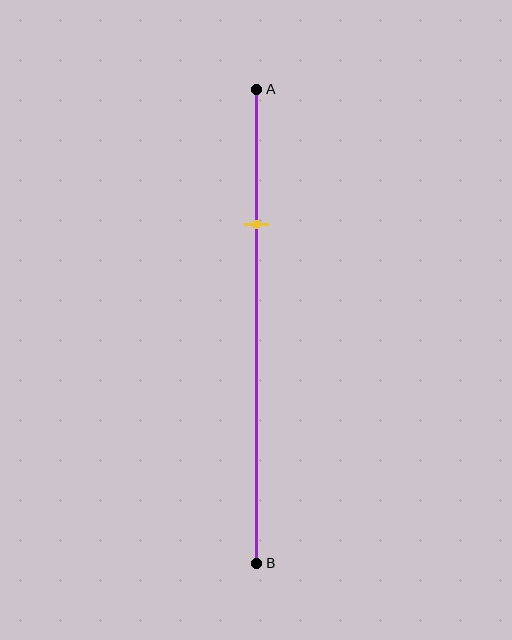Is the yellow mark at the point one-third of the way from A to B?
No, the mark is at about 30% from A, not at the 33% one-third point.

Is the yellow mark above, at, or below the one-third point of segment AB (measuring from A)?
The yellow mark is above the one-third point of segment AB.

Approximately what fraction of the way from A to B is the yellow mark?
The yellow mark is approximately 30% of the way from A to B.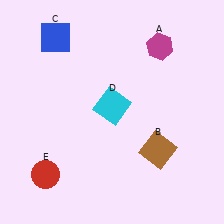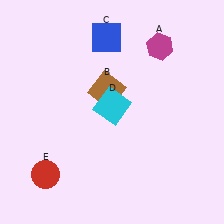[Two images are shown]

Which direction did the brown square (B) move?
The brown square (B) moved up.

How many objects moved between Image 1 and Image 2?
2 objects moved between the two images.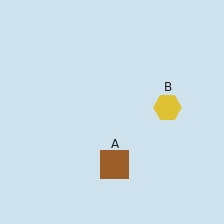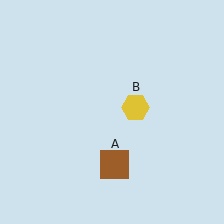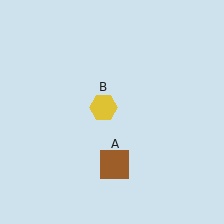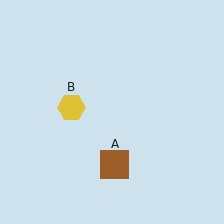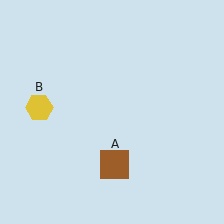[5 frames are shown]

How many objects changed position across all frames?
1 object changed position: yellow hexagon (object B).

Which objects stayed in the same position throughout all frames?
Brown square (object A) remained stationary.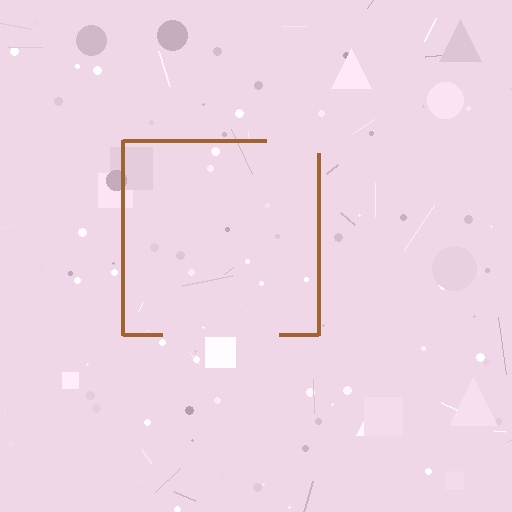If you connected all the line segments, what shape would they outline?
They would outline a square.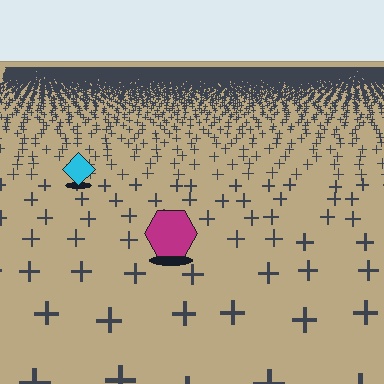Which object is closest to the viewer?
The magenta hexagon is closest. The texture marks near it are larger and more spread out.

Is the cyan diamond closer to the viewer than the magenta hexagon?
No. The magenta hexagon is closer — you can tell from the texture gradient: the ground texture is coarser near it.